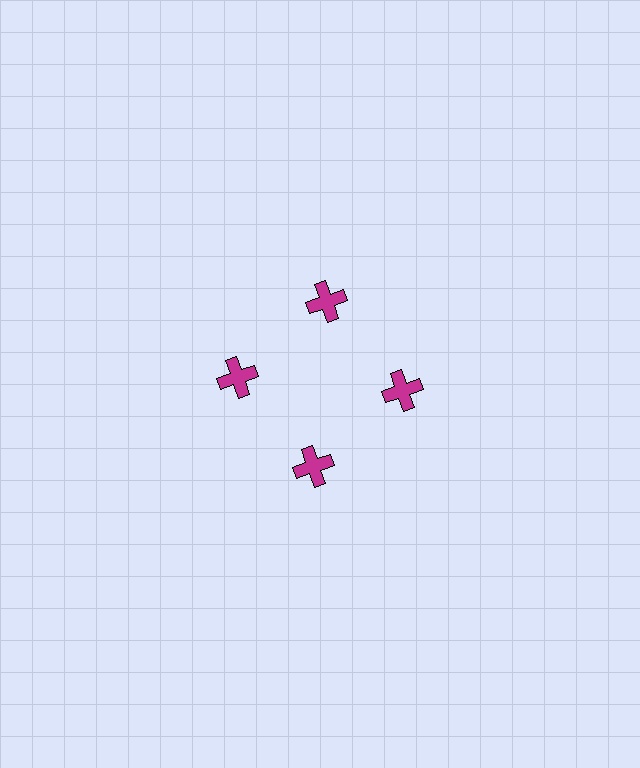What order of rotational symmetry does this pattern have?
This pattern has 4-fold rotational symmetry.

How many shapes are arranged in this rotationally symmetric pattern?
There are 4 shapes, arranged in 4 groups of 1.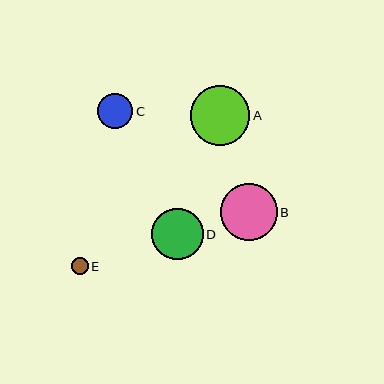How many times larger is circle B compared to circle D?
Circle B is approximately 1.1 times the size of circle D.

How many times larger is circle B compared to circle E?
Circle B is approximately 3.3 times the size of circle E.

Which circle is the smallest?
Circle E is the smallest with a size of approximately 17 pixels.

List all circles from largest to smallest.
From largest to smallest: A, B, D, C, E.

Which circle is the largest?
Circle A is the largest with a size of approximately 60 pixels.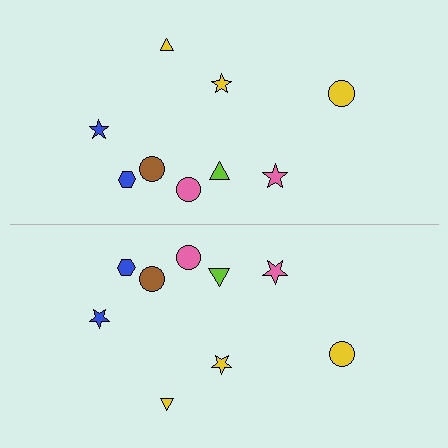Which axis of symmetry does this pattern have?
The pattern has a horizontal axis of symmetry running through the center of the image.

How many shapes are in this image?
There are 18 shapes in this image.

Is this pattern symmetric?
Yes, this pattern has bilateral (reflection) symmetry.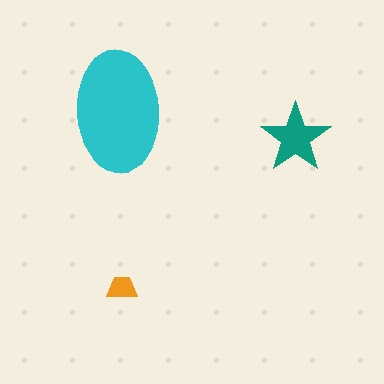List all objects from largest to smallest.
The cyan ellipse, the teal star, the orange trapezoid.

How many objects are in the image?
There are 3 objects in the image.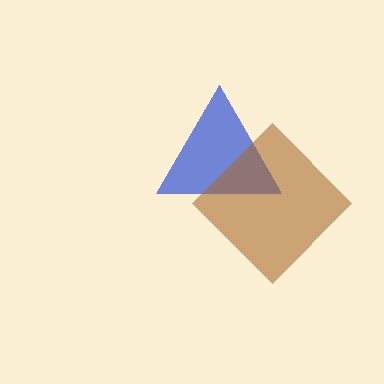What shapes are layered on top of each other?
The layered shapes are: a blue triangle, a brown diamond.